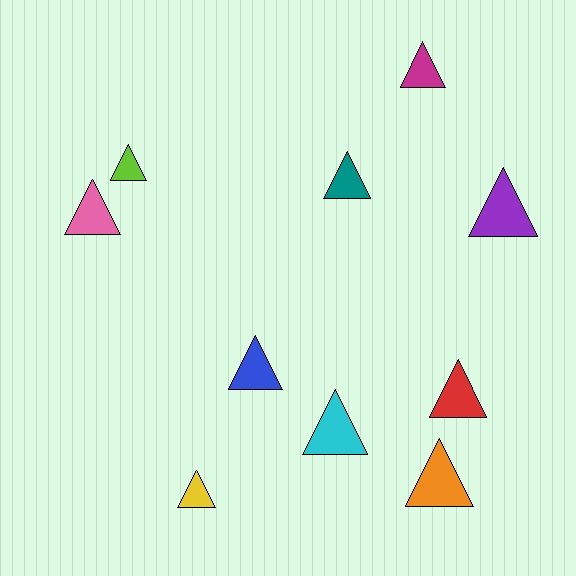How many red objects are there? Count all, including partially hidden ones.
There is 1 red object.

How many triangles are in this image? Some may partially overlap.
There are 10 triangles.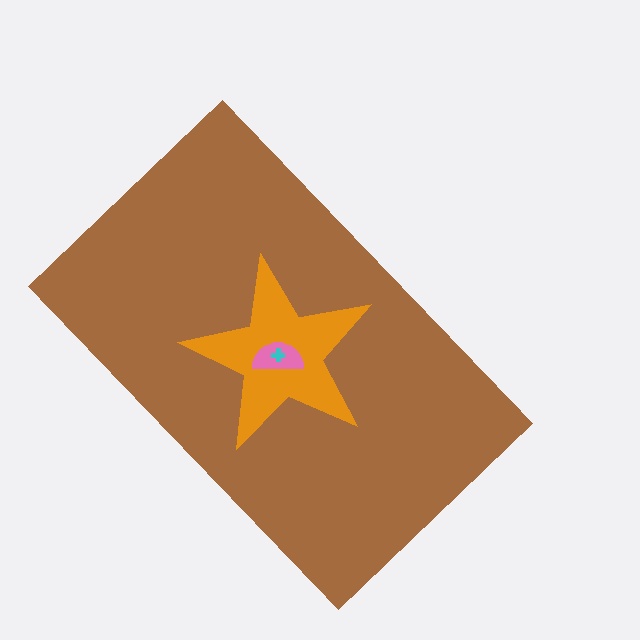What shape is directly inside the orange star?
The pink semicircle.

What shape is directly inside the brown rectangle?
The orange star.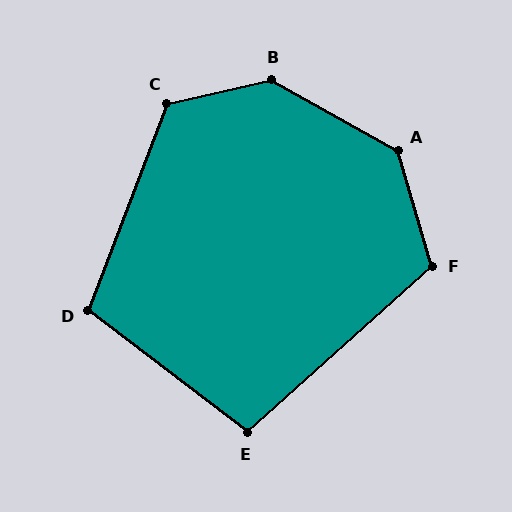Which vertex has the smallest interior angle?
E, at approximately 101 degrees.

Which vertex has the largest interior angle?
B, at approximately 138 degrees.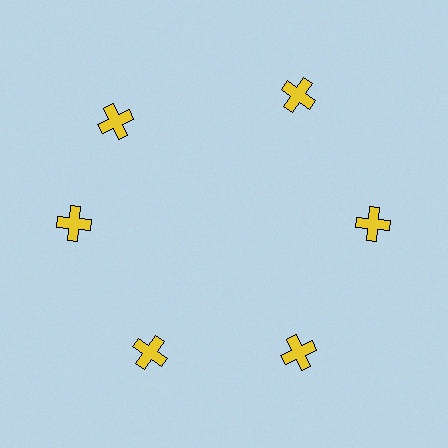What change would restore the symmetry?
The symmetry would be restored by rotating it back into even spacing with its neighbors so that all 6 crosses sit at equal angles and equal distance from the center.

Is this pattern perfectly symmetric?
No. The 6 yellow crosses are arranged in a ring, but one element near the 11 o'clock position is rotated out of alignment along the ring, breaking the 6-fold rotational symmetry.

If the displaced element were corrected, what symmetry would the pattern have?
It would have 6-fold rotational symmetry — the pattern would map onto itself every 60 degrees.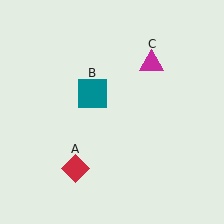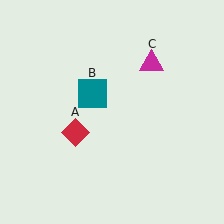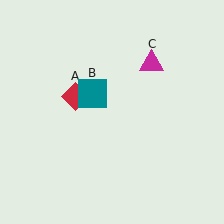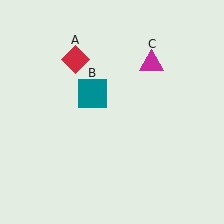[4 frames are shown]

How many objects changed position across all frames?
1 object changed position: red diamond (object A).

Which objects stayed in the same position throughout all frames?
Teal square (object B) and magenta triangle (object C) remained stationary.